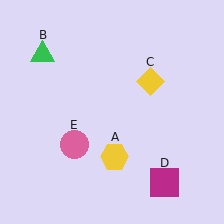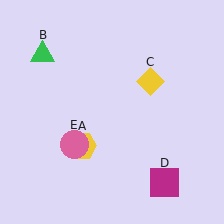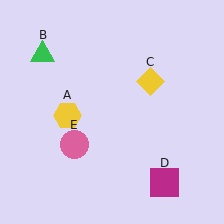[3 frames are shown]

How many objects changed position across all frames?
1 object changed position: yellow hexagon (object A).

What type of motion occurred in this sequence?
The yellow hexagon (object A) rotated clockwise around the center of the scene.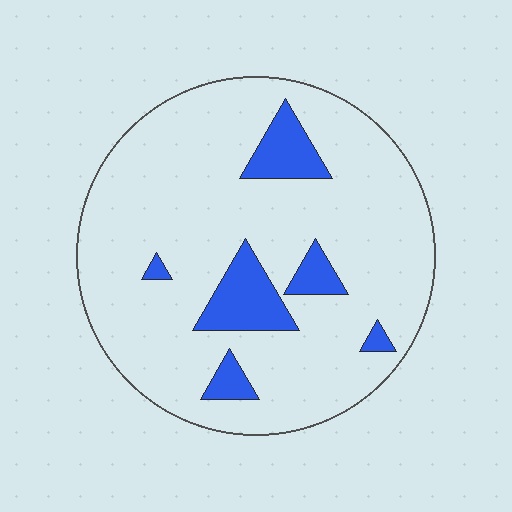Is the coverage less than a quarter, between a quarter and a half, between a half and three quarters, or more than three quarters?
Less than a quarter.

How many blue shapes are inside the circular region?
6.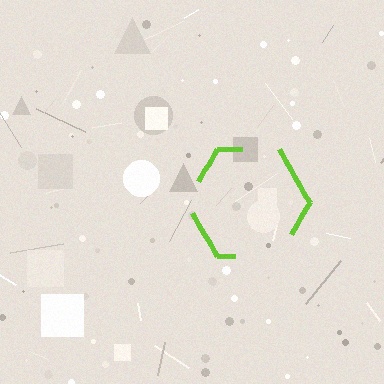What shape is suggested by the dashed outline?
The dashed outline suggests a hexagon.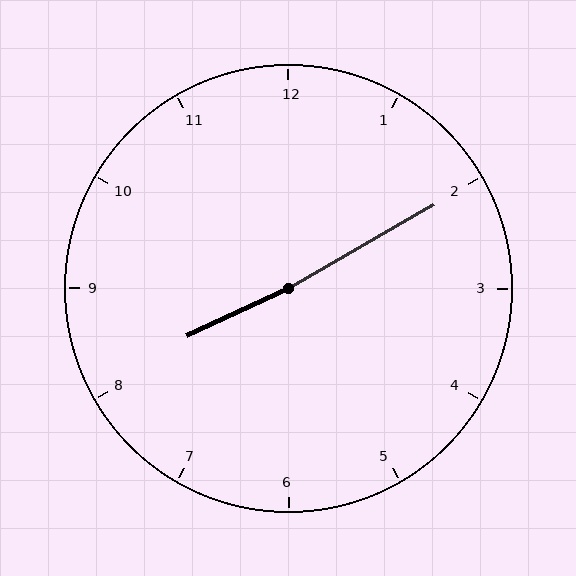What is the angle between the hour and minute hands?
Approximately 175 degrees.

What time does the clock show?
8:10.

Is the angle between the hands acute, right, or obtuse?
It is obtuse.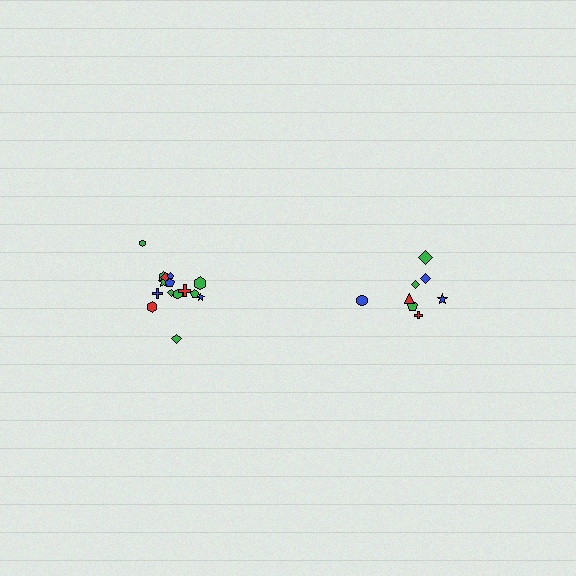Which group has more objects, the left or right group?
The left group.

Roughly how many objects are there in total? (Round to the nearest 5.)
Roughly 25 objects in total.